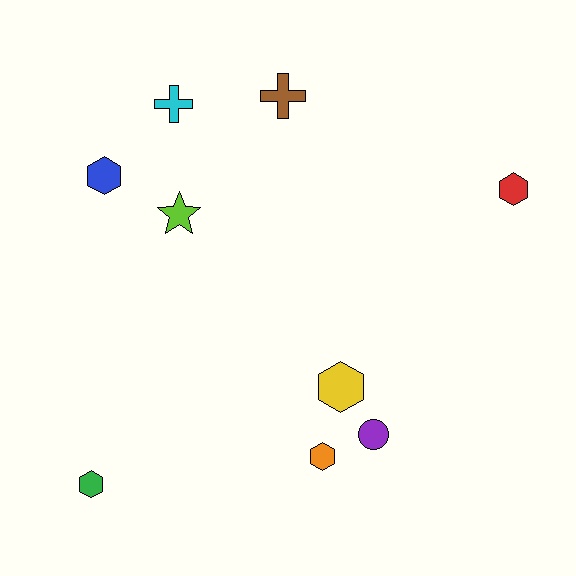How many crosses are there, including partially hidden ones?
There are 2 crosses.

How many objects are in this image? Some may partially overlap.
There are 9 objects.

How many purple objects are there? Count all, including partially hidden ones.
There is 1 purple object.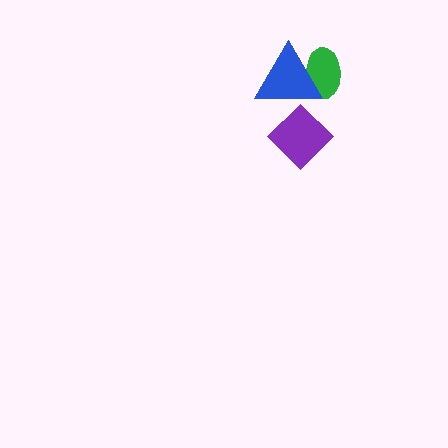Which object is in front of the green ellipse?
The blue triangle is in front of the green ellipse.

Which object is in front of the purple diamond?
The blue triangle is in front of the purple diamond.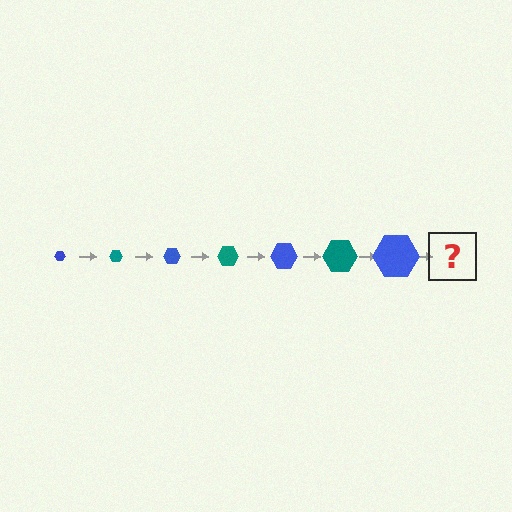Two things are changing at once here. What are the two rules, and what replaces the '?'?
The two rules are that the hexagon grows larger each step and the color cycles through blue and teal. The '?' should be a teal hexagon, larger than the previous one.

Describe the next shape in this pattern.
It should be a teal hexagon, larger than the previous one.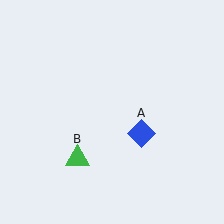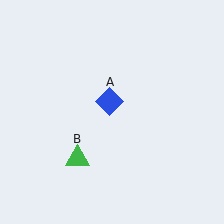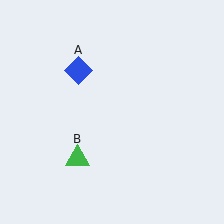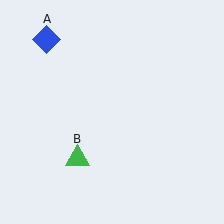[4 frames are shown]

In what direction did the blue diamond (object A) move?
The blue diamond (object A) moved up and to the left.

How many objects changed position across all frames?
1 object changed position: blue diamond (object A).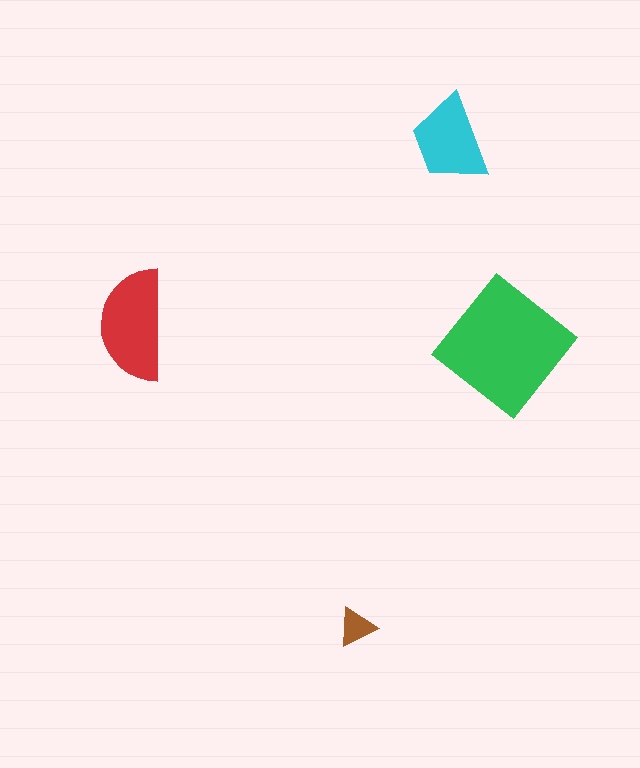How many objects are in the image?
There are 4 objects in the image.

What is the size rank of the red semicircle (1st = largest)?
2nd.